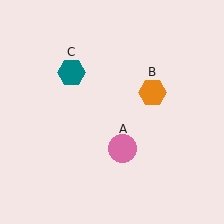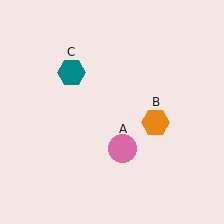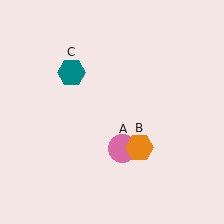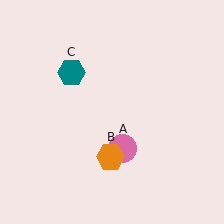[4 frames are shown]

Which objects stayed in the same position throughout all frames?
Pink circle (object A) and teal hexagon (object C) remained stationary.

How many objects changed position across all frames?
1 object changed position: orange hexagon (object B).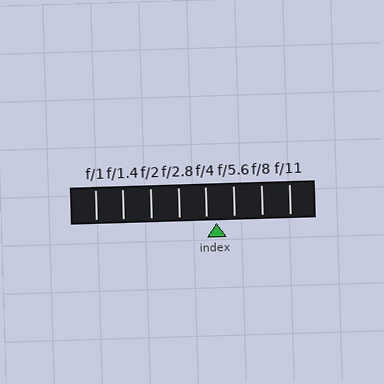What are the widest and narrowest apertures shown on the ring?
The widest aperture shown is f/1 and the narrowest is f/11.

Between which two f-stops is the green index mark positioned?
The index mark is between f/4 and f/5.6.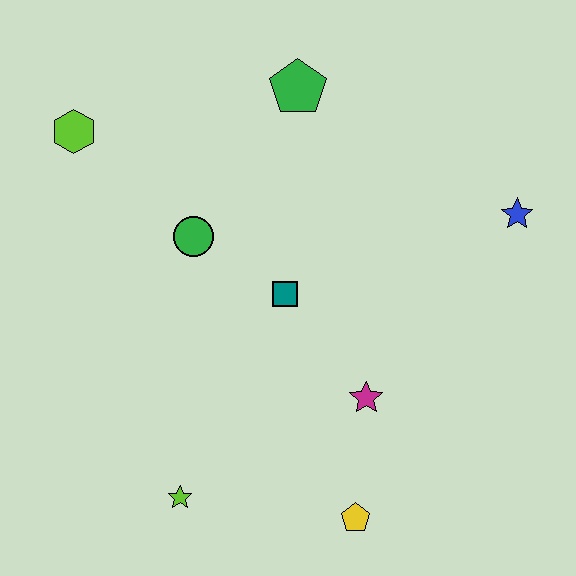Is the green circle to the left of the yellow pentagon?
Yes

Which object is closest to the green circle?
The teal square is closest to the green circle.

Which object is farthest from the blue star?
The lime hexagon is farthest from the blue star.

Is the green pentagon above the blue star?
Yes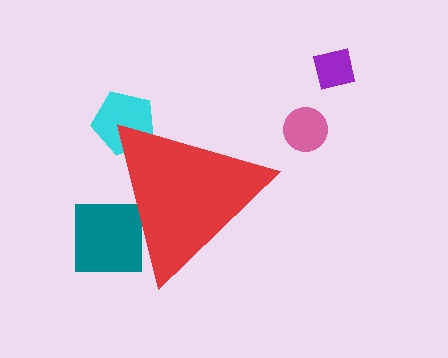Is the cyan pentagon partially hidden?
Yes, the cyan pentagon is partially hidden behind the red triangle.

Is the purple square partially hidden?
No, the purple square is fully visible.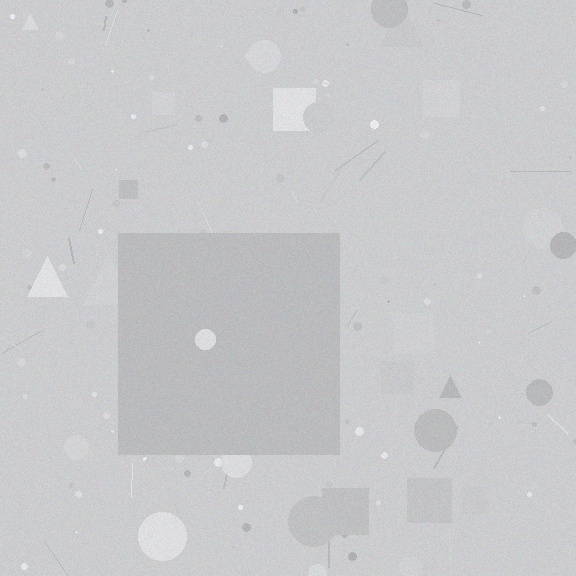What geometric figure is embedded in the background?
A square is embedded in the background.